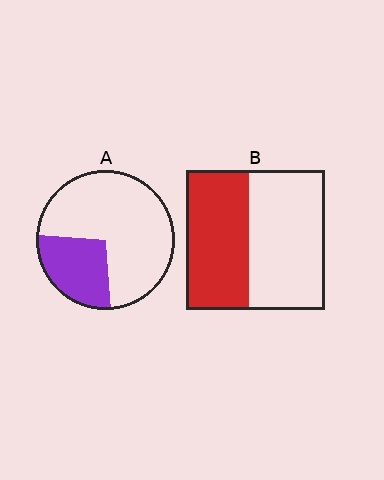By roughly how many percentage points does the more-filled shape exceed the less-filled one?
By roughly 20 percentage points (B over A).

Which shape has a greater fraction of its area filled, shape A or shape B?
Shape B.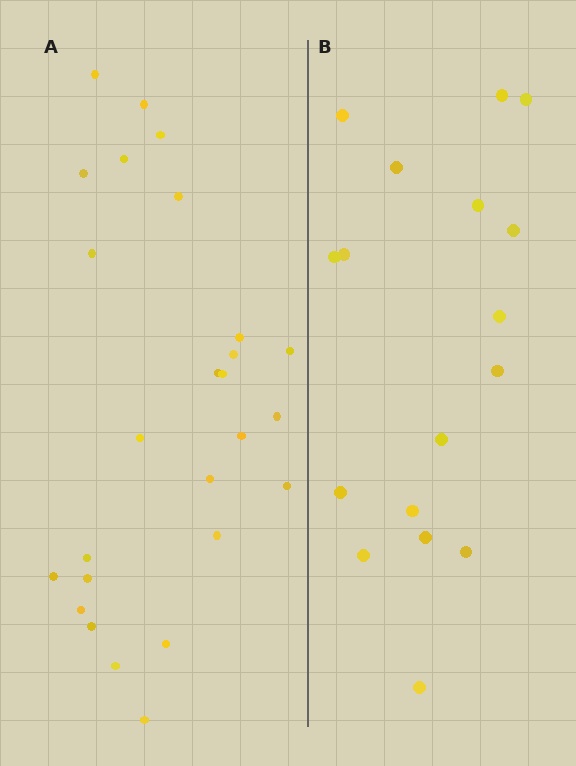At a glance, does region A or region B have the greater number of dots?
Region A (the left region) has more dots.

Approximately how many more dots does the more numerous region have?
Region A has roughly 8 or so more dots than region B.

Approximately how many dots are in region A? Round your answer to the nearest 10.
About 30 dots. (The exact count is 26, which rounds to 30.)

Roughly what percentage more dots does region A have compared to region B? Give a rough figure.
About 55% more.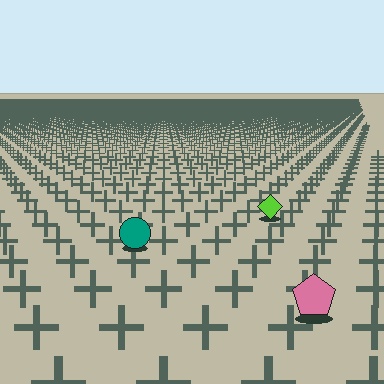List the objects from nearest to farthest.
From nearest to farthest: the pink pentagon, the teal circle, the lime diamond.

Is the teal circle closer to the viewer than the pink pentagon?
No. The pink pentagon is closer — you can tell from the texture gradient: the ground texture is coarser near it.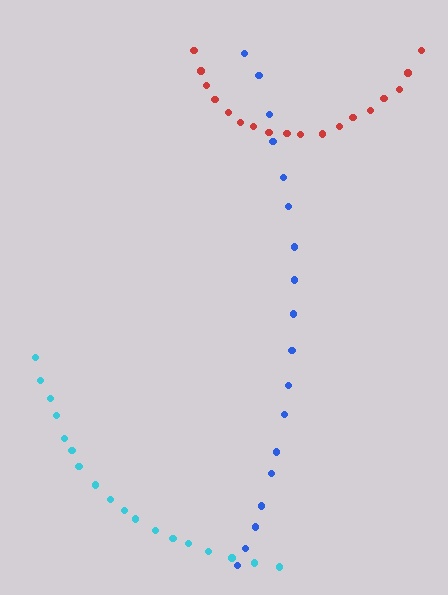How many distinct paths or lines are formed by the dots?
There are 3 distinct paths.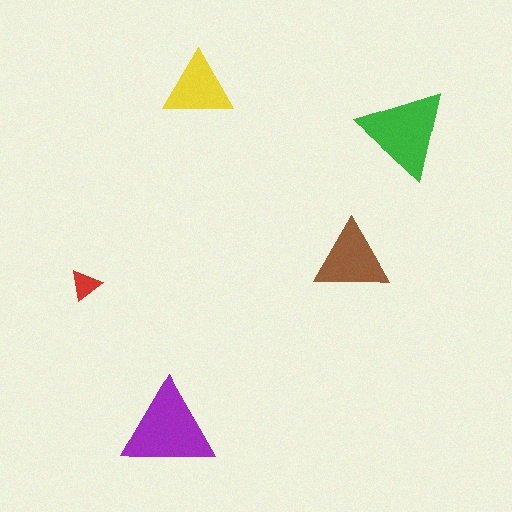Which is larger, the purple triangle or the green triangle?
The purple one.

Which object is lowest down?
The purple triangle is bottommost.